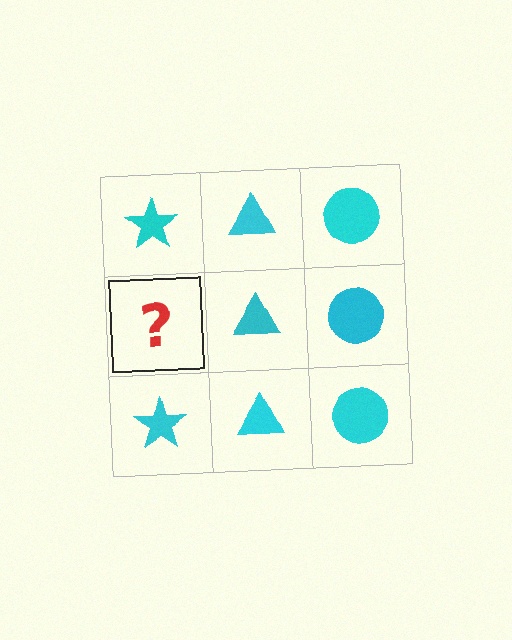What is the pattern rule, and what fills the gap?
The rule is that each column has a consistent shape. The gap should be filled with a cyan star.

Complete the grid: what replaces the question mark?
The question mark should be replaced with a cyan star.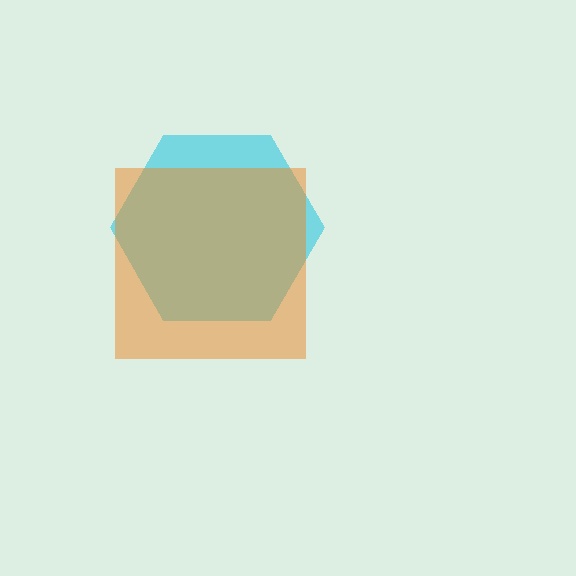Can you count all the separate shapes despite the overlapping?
Yes, there are 2 separate shapes.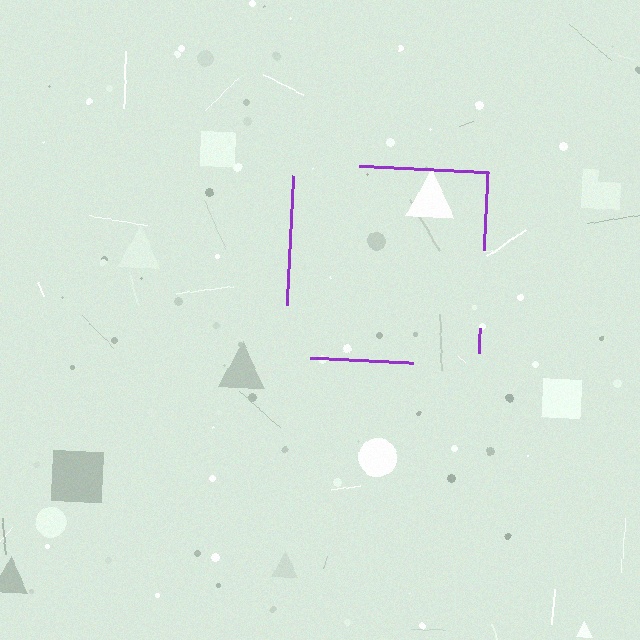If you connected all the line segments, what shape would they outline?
They would outline a square.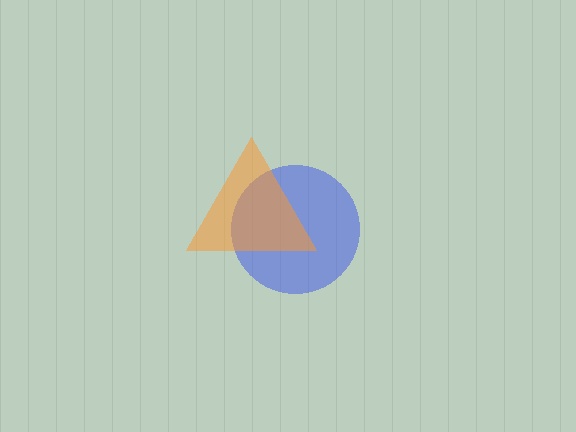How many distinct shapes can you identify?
There are 2 distinct shapes: a blue circle, an orange triangle.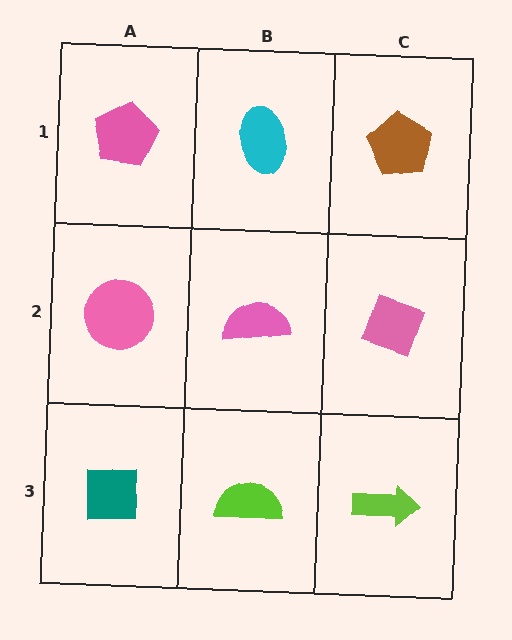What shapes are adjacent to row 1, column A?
A pink circle (row 2, column A), a cyan ellipse (row 1, column B).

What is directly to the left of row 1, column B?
A pink pentagon.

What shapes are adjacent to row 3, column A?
A pink circle (row 2, column A), a lime semicircle (row 3, column B).